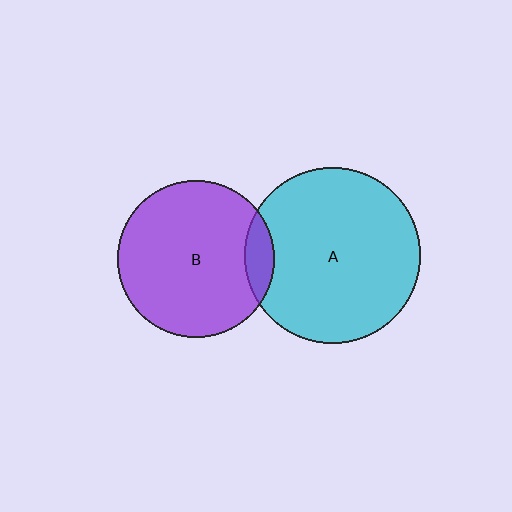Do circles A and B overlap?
Yes.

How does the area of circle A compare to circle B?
Approximately 1.3 times.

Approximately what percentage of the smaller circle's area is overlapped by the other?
Approximately 10%.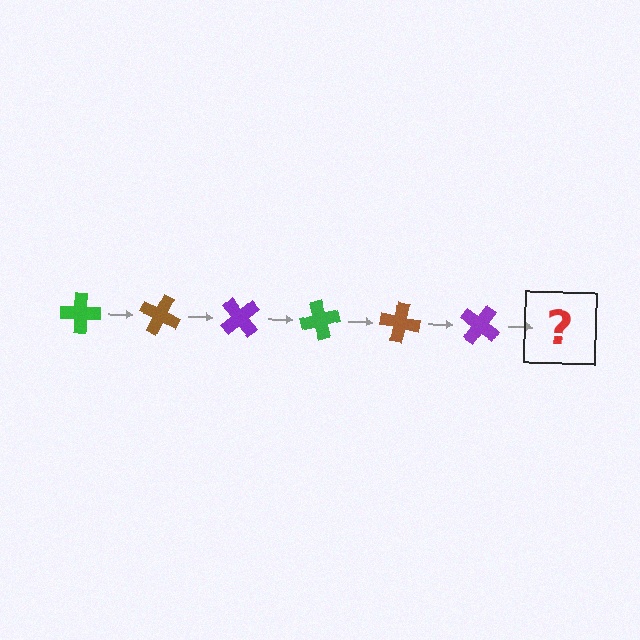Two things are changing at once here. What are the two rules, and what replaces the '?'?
The two rules are that it rotates 25 degrees each step and the color cycles through green, brown, and purple. The '?' should be a green cross, rotated 150 degrees from the start.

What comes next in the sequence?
The next element should be a green cross, rotated 150 degrees from the start.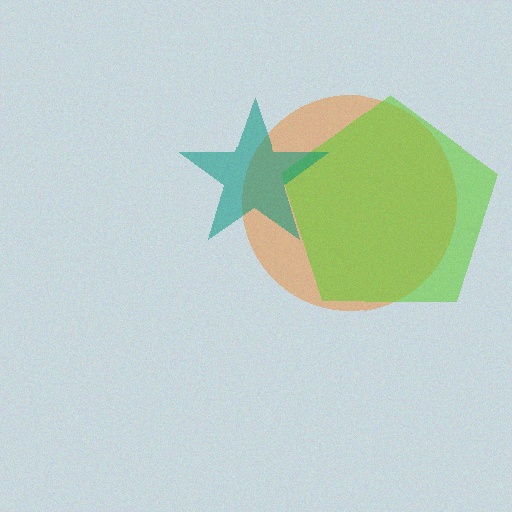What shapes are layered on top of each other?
The layered shapes are: an orange circle, a lime pentagon, a teal star.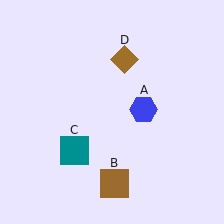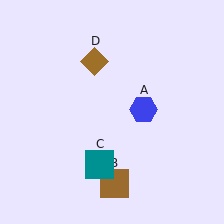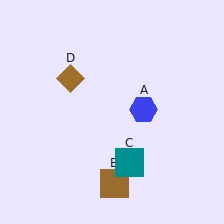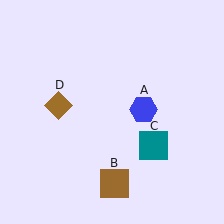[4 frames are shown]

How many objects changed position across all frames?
2 objects changed position: teal square (object C), brown diamond (object D).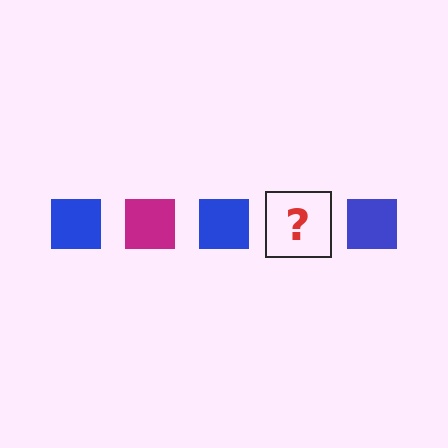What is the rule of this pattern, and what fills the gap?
The rule is that the pattern cycles through blue, magenta squares. The gap should be filled with a magenta square.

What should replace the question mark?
The question mark should be replaced with a magenta square.